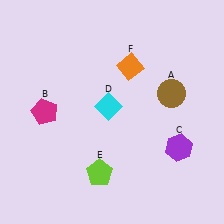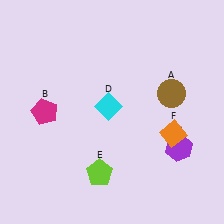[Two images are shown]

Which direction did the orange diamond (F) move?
The orange diamond (F) moved down.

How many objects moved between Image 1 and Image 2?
1 object moved between the two images.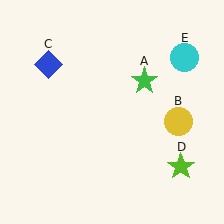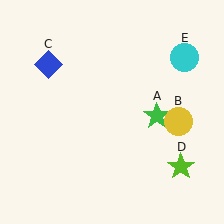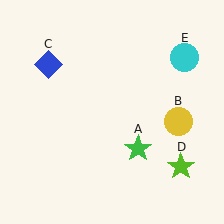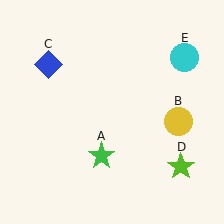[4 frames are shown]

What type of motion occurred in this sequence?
The green star (object A) rotated clockwise around the center of the scene.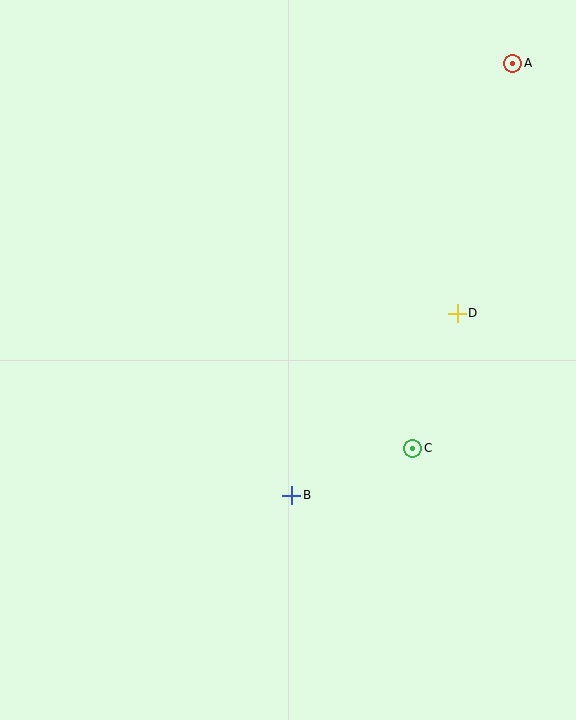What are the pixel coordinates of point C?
Point C is at (413, 448).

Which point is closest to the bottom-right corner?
Point C is closest to the bottom-right corner.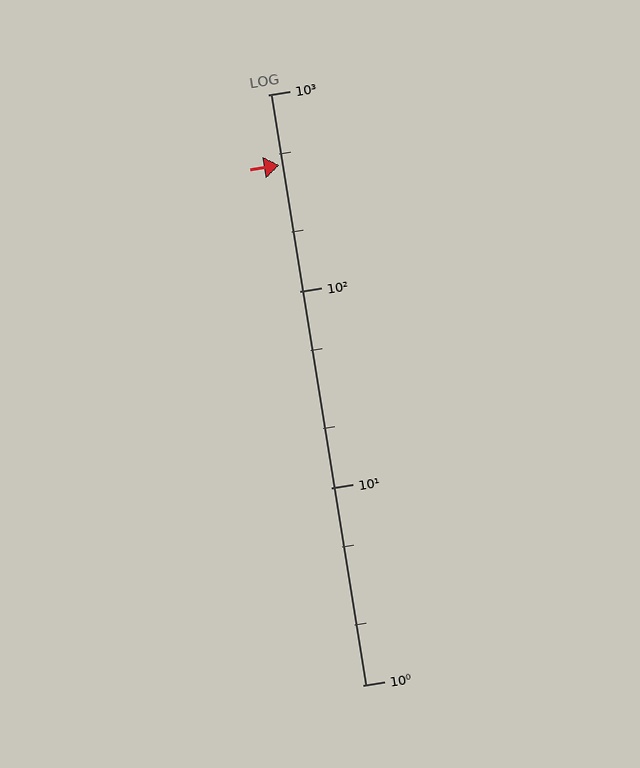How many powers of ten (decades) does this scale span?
The scale spans 3 decades, from 1 to 1000.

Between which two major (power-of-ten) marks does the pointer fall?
The pointer is between 100 and 1000.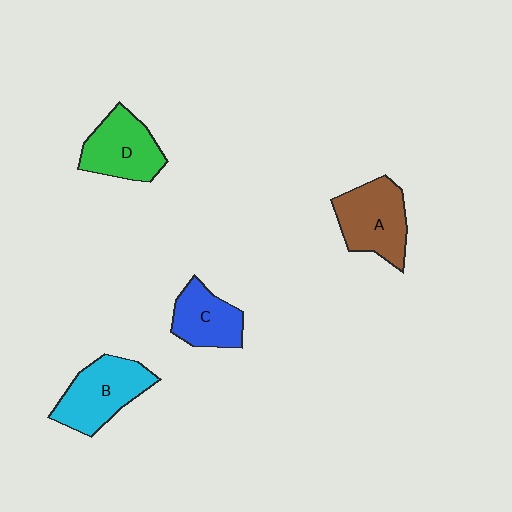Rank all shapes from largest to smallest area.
From largest to smallest: B (cyan), A (brown), D (green), C (blue).